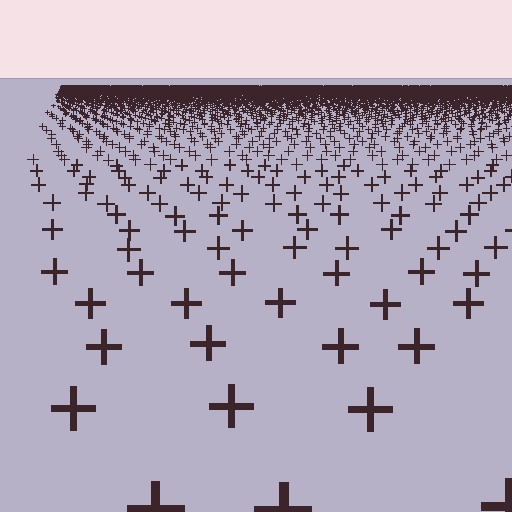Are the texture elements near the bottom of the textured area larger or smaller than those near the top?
Larger. Near the bottom, elements are closer to the viewer and appear at a bigger on-screen size.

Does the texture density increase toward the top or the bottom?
Density increases toward the top.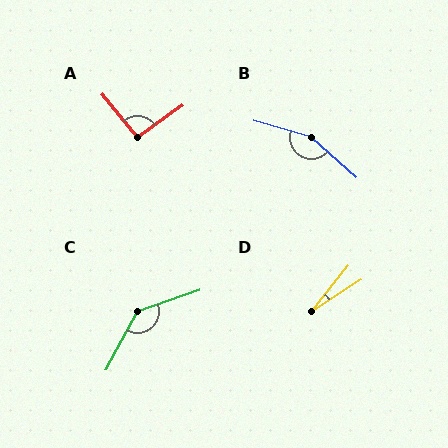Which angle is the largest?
B, at approximately 154 degrees.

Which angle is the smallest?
D, at approximately 18 degrees.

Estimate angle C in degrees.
Approximately 138 degrees.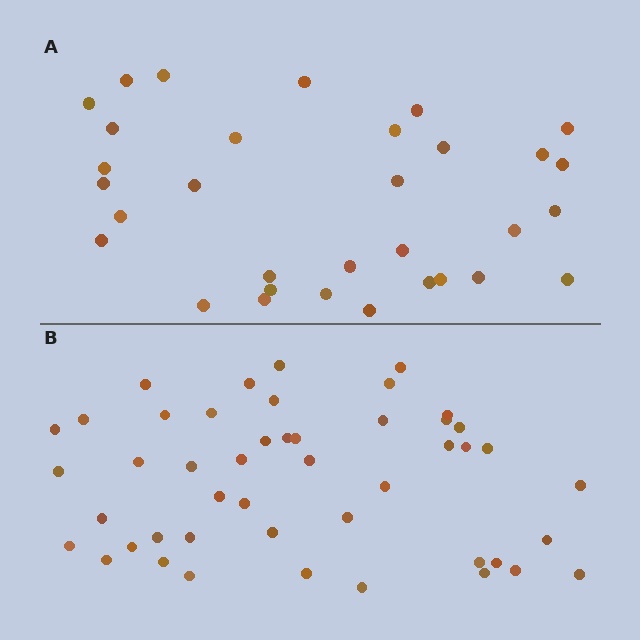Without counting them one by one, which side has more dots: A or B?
Region B (the bottom region) has more dots.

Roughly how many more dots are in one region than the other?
Region B has approximately 15 more dots than region A.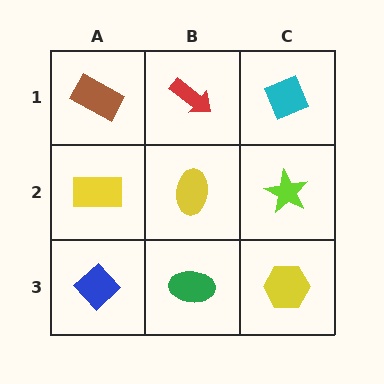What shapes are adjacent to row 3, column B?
A yellow ellipse (row 2, column B), a blue diamond (row 3, column A), a yellow hexagon (row 3, column C).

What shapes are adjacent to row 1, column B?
A yellow ellipse (row 2, column B), a brown rectangle (row 1, column A), a cyan diamond (row 1, column C).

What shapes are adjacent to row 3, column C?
A lime star (row 2, column C), a green ellipse (row 3, column B).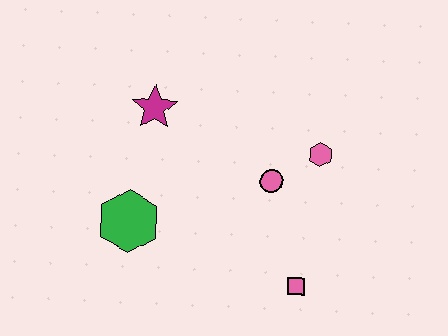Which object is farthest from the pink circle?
The green hexagon is farthest from the pink circle.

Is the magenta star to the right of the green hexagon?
Yes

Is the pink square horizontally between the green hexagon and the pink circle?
No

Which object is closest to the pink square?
The pink circle is closest to the pink square.